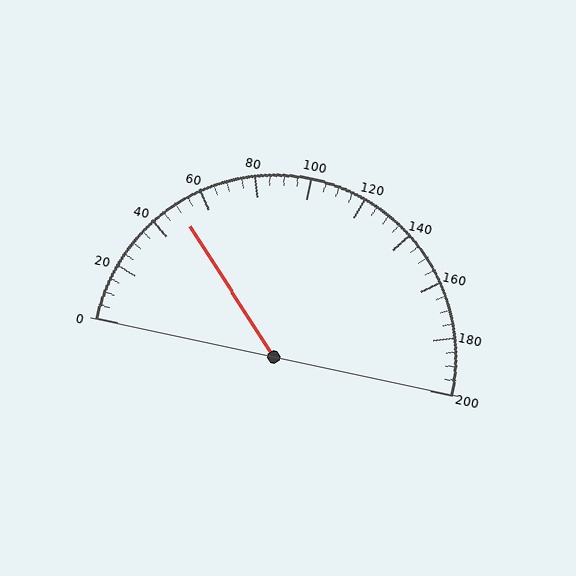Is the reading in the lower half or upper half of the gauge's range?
The reading is in the lower half of the range (0 to 200).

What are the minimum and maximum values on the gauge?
The gauge ranges from 0 to 200.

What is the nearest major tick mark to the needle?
The nearest major tick mark is 40.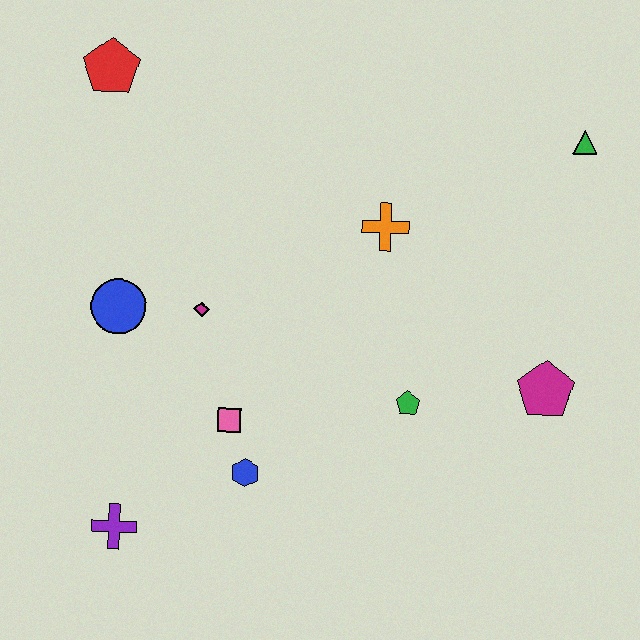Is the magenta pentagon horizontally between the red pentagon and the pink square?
No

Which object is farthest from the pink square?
The green triangle is farthest from the pink square.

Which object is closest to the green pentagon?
The magenta pentagon is closest to the green pentagon.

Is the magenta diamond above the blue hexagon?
Yes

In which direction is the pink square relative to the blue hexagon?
The pink square is above the blue hexagon.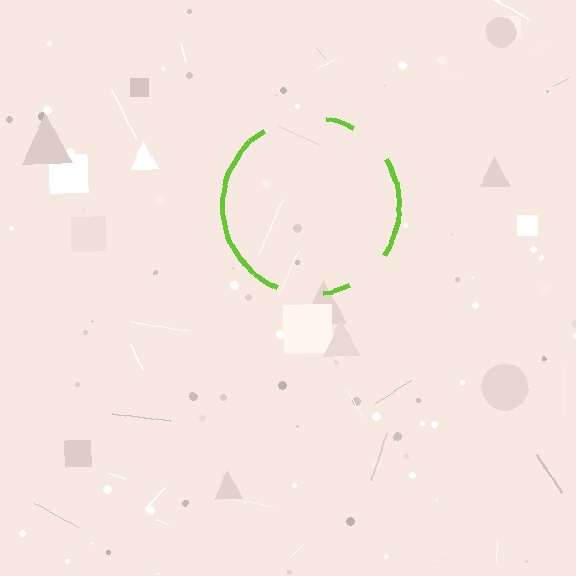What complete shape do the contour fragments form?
The contour fragments form a circle.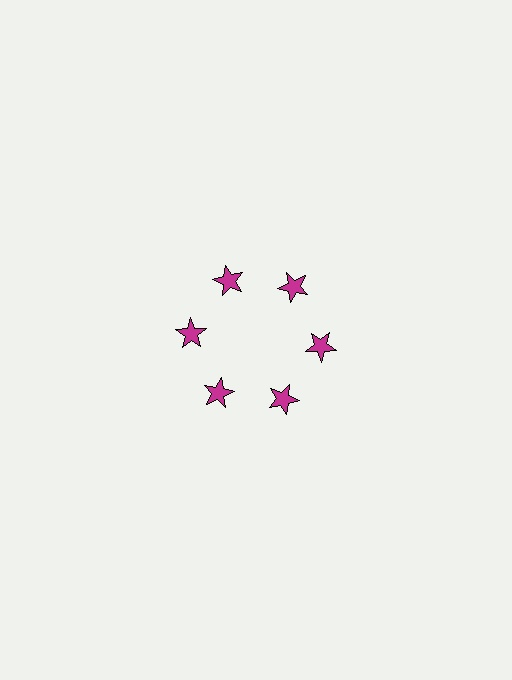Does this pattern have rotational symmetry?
Yes, this pattern has 6-fold rotational symmetry. It looks the same after rotating 60 degrees around the center.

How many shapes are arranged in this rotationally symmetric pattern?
There are 6 shapes, arranged in 6 groups of 1.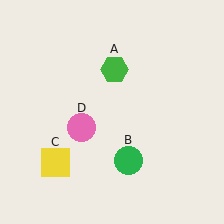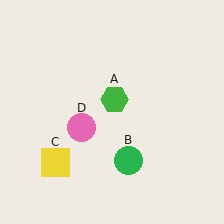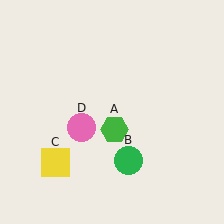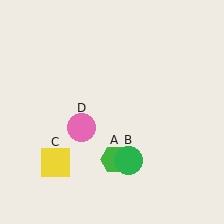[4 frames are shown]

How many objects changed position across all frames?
1 object changed position: green hexagon (object A).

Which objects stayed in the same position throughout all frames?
Green circle (object B) and yellow square (object C) and pink circle (object D) remained stationary.